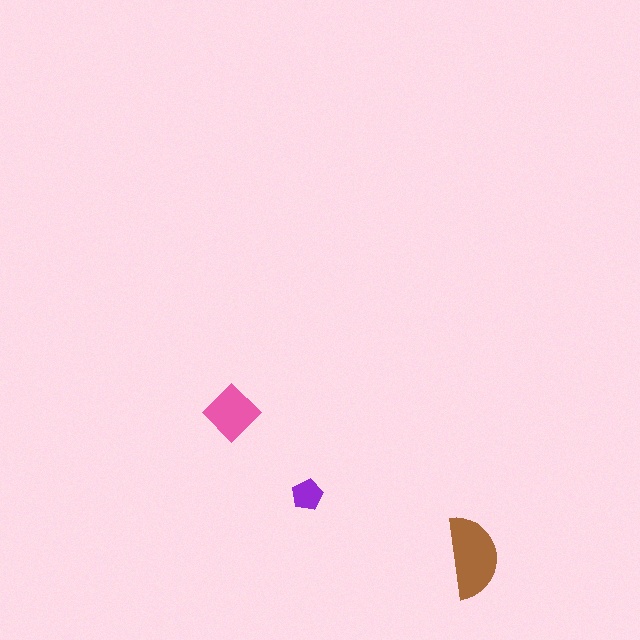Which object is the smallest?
The purple pentagon.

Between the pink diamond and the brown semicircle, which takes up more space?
The brown semicircle.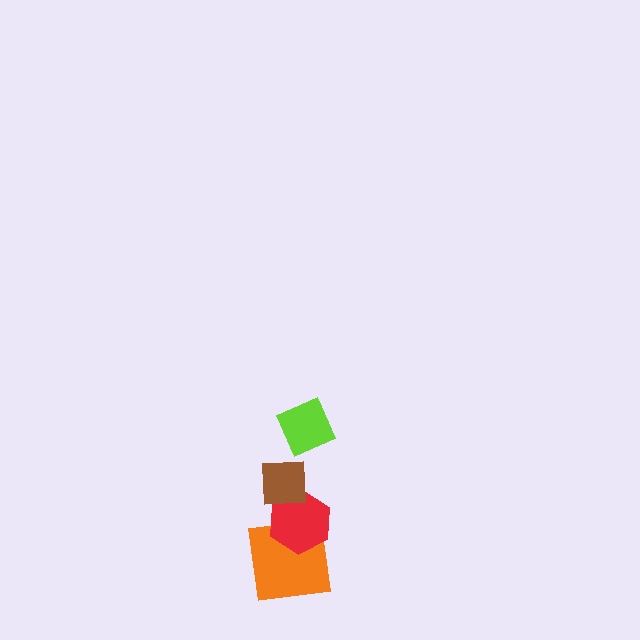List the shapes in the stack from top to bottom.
From top to bottom: the lime diamond, the brown square, the red hexagon, the orange square.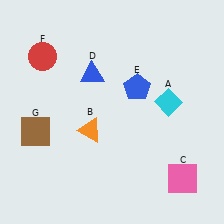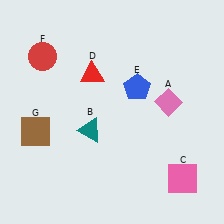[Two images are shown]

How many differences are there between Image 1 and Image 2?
There are 3 differences between the two images.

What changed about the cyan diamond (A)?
In Image 1, A is cyan. In Image 2, it changed to pink.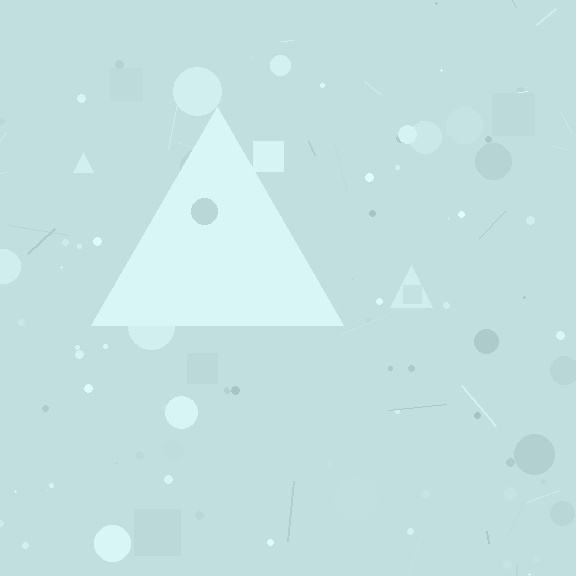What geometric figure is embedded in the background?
A triangle is embedded in the background.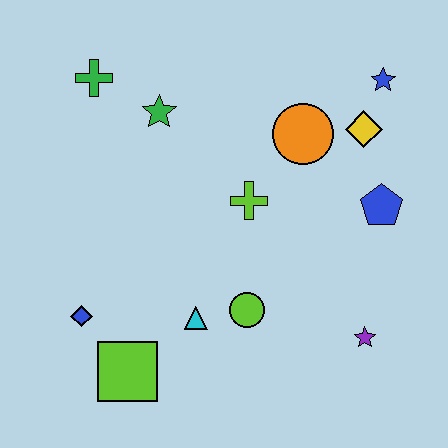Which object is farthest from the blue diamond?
The blue star is farthest from the blue diamond.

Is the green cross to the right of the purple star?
No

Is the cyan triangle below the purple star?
No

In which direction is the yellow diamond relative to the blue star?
The yellow diamond is below the blue star.